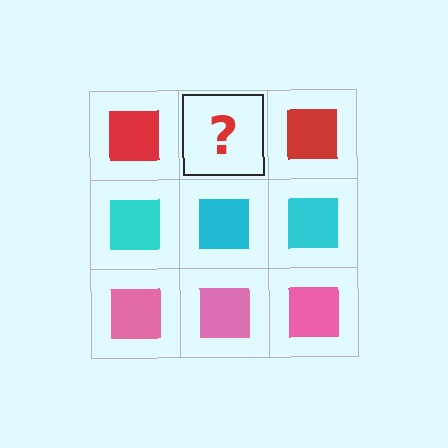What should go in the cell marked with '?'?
The missing cell should contain a red square.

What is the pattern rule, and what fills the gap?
The rule is that each row has a consistent color. The gap should be filled with a red square.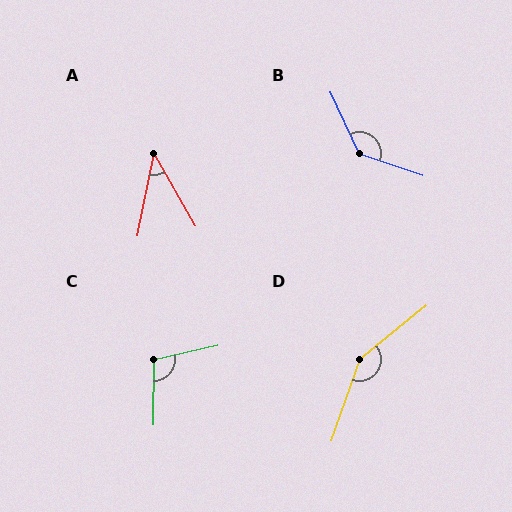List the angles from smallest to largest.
A (41°), C (103°), B (134°), D (148°).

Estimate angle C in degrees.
Approximately 103 degrees.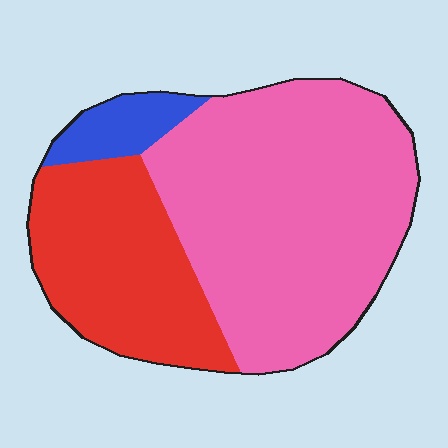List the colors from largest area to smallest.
From largest to smallest: pink, red, blue.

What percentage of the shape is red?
Red takes up about one third (1/3) of the shape.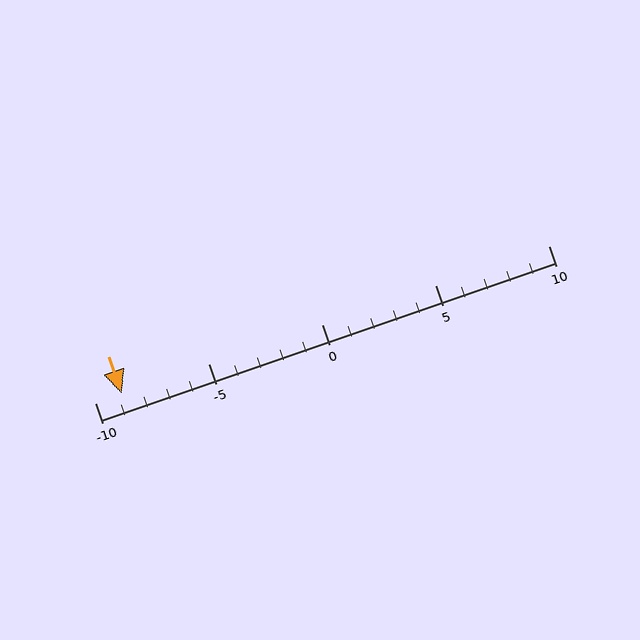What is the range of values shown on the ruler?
The ruler shows values from -10 to 10.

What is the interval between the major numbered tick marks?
The major tick marks are spaced 5 units apart.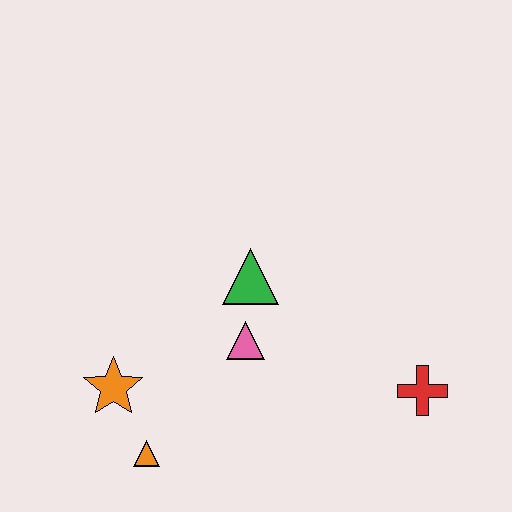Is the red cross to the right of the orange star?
Yes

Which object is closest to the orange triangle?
The orange star is closest to the orange triangle.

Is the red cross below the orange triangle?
No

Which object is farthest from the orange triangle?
The red cross is farthest from the orange triangle.